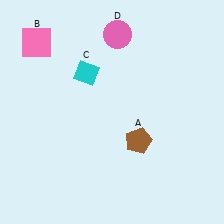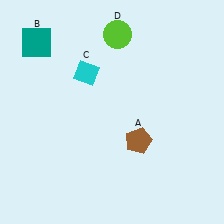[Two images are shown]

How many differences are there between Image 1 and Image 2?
There are 2 differences between the two images.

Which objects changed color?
B changed from pink to teal. D changed from pink to lime.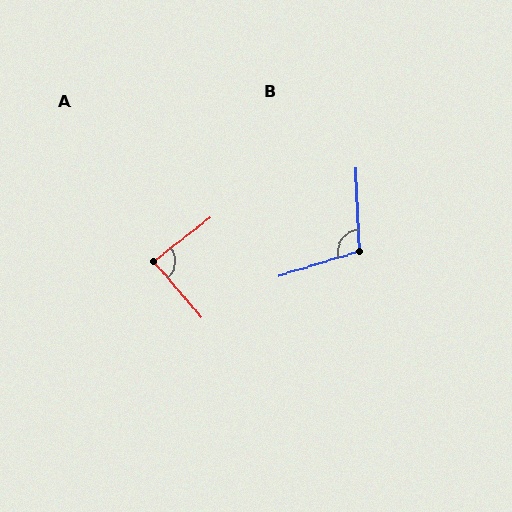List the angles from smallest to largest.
A (87°), B (105°).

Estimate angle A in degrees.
Approximately 87 degrees.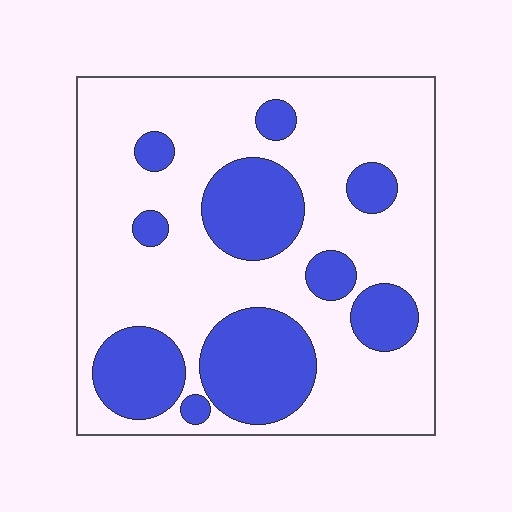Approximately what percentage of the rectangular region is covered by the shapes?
Approximately 30%.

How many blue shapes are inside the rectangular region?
10.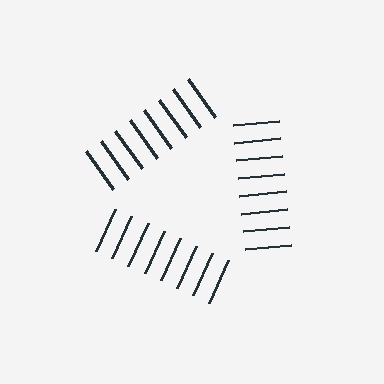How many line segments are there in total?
24 — 8 along each of the 3 edges.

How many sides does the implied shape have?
3 sides — the line-ends trace a triangle.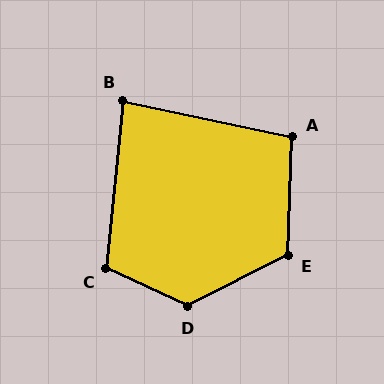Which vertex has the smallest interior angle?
B, at approximately 84 degrees.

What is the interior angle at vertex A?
Approximately 100 degrees (obtuse).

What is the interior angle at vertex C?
Approximately 110 degrees (obtuse).